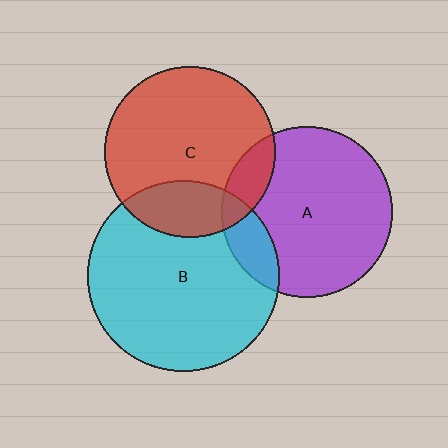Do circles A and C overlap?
Yes.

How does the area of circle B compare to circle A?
Approximately 1.3 times.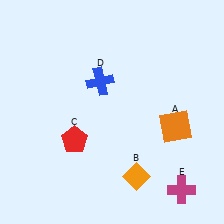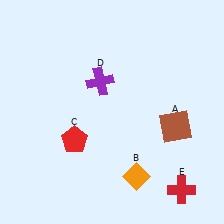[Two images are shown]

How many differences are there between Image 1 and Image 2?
There are 3 differences between the two images.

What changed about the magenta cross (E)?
In Image 1, E is magenta. In Image 2, it changed to red.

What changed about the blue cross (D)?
In Image 1, D is blue. In Image 2, it changed to purple.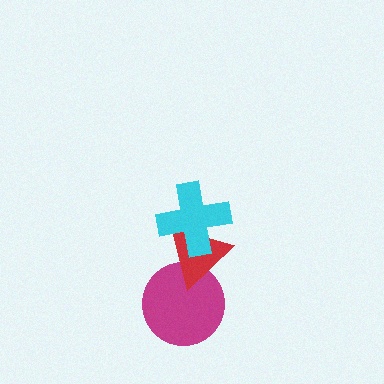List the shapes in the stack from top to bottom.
From top to bottom: the cyan cross, the red triangle, the magenta circle.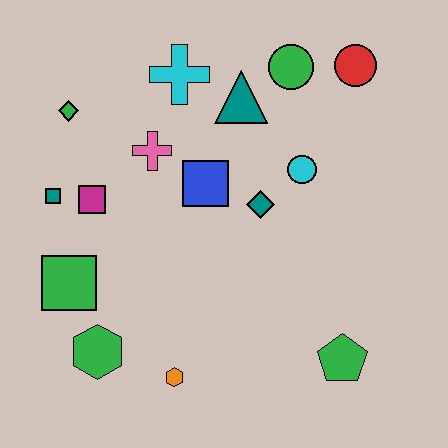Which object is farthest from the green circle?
The green hexagon is farthest from the green circle.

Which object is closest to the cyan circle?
The teal diamond is closest to the cyan circle.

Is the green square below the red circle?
Yes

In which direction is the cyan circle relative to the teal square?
The cyan circle is to the right of the teal square.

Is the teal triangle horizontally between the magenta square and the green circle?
Yes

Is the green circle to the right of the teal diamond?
Yes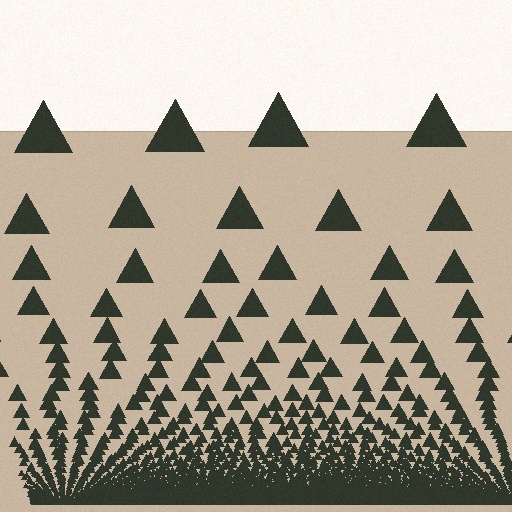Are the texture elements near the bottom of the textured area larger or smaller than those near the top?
Smaller. The gradient is inverted — elements near the bottom are smaller and denser.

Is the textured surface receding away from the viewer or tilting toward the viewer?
The surface appears to tilt toward the viewer. Texture elements get larger and sparser toward the top.